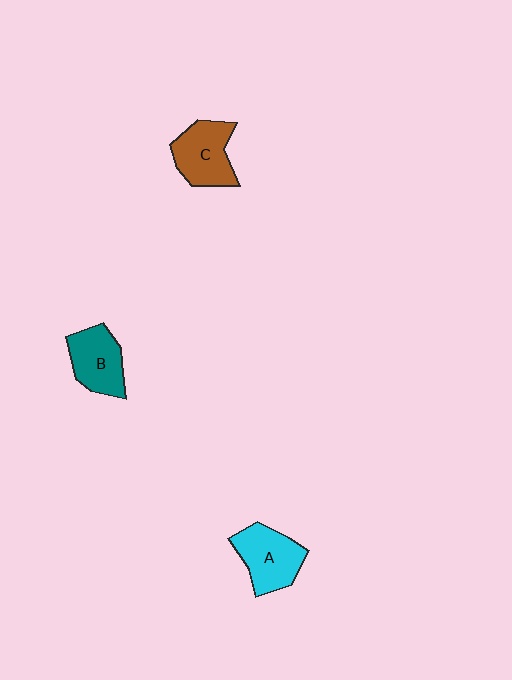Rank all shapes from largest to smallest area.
From largest to smallest: A (cyan), C (brown), B (teal).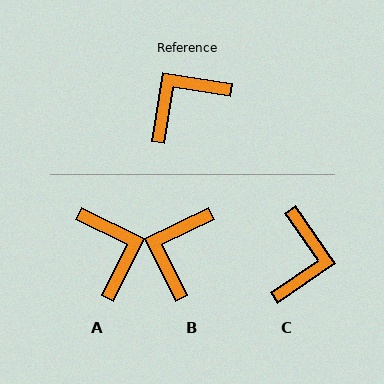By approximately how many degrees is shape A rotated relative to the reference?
Approximately 107 degrees clockwise.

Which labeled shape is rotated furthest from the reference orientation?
C, about 136 degrees away.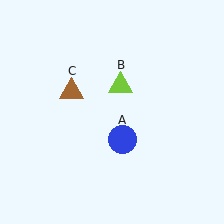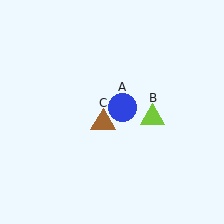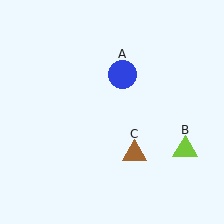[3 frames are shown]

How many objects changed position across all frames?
3 objects changed position: blue circle (object A), lime triangle (object B), brown triangle (object C).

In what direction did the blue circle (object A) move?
The blue circle (object A) moved up.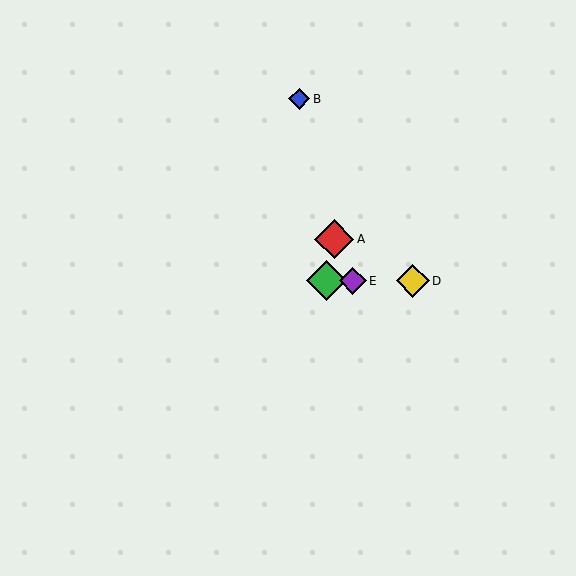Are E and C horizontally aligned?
Yes, both are at y≈281.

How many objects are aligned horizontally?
3 objects (C, D, E) are aligned horizontally.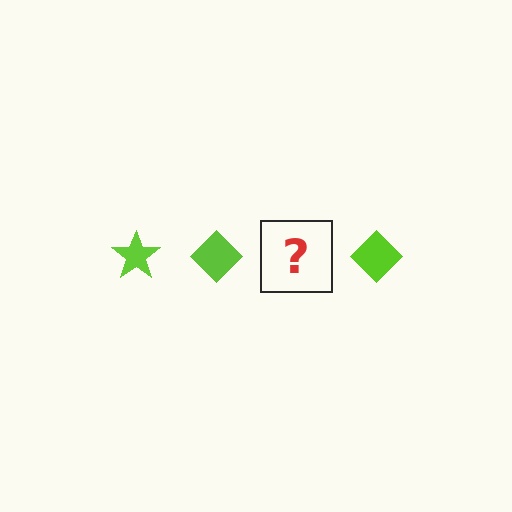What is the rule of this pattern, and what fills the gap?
The rule is that the pattern cycles through star, diamond shapes in lime. The gap should be filled with a lime star.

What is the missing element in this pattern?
The missing element is a lime star.